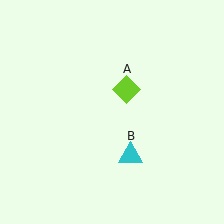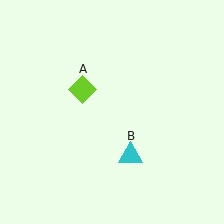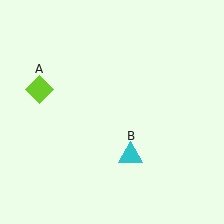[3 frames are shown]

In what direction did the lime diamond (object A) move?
The lime diamond (object A) moved left.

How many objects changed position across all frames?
1 object changed position: lime diamond (object A).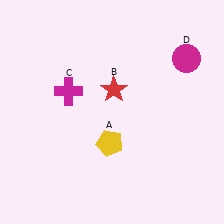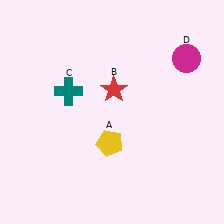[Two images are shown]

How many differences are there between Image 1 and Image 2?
There is 1 difference between the two images.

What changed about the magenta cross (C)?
In Image 1, C is magenta. In Image 2, it changed to teal.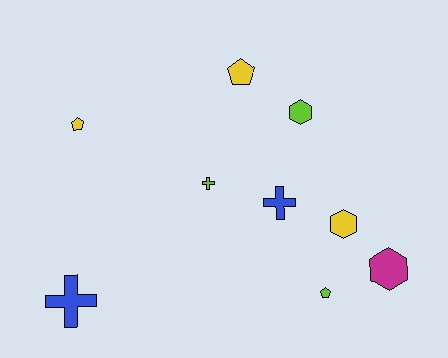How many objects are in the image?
There are 9 objects.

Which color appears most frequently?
Yellow, with 3 objects.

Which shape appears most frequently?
Pentagon, with 3 objects.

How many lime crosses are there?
There is 1 lime cross.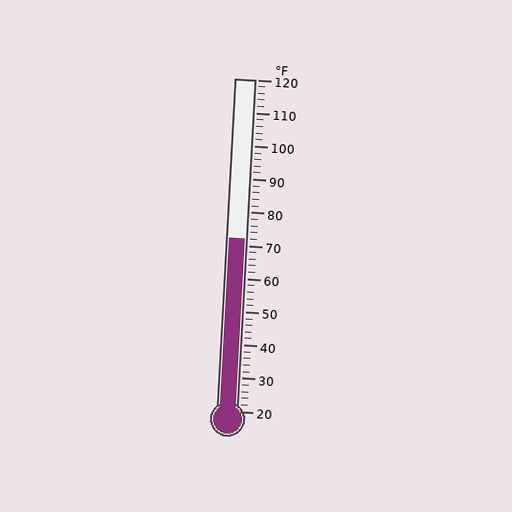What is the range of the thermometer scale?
The thermometer scale ranges from 20°F to 120°F.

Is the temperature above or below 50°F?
The temperature is above 50°F.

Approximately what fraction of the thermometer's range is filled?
The thermometer is filled to approximately 50% of its range.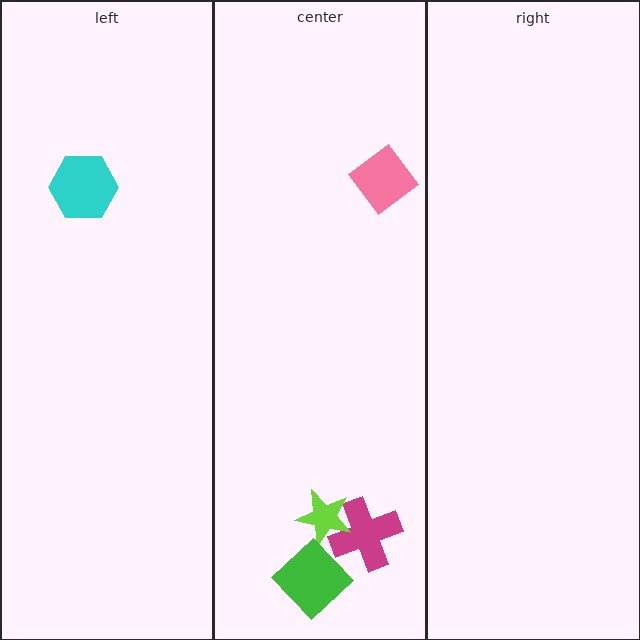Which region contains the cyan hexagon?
The left region.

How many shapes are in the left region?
1.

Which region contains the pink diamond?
The center region.